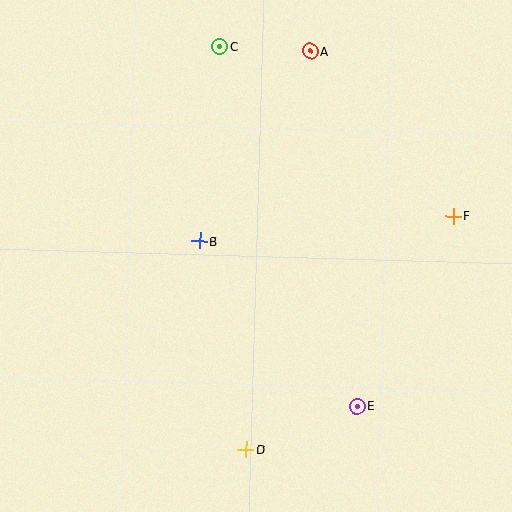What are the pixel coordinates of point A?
Point A is at (310, 51).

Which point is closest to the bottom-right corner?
Point E is closest to the bottom-right corner.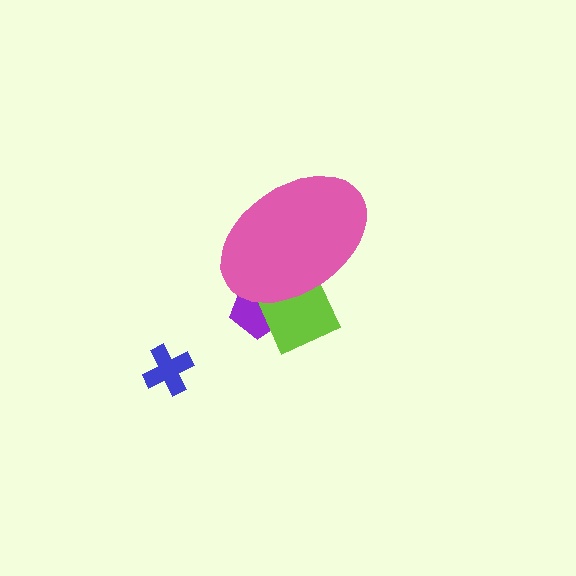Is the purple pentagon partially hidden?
Yes, the purple pentagon is partially hidden behind the pink ellipse.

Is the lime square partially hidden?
Yes, the lime square is partially hidden behind the pink ellipse.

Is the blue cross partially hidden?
No, the blue cross is fully visible.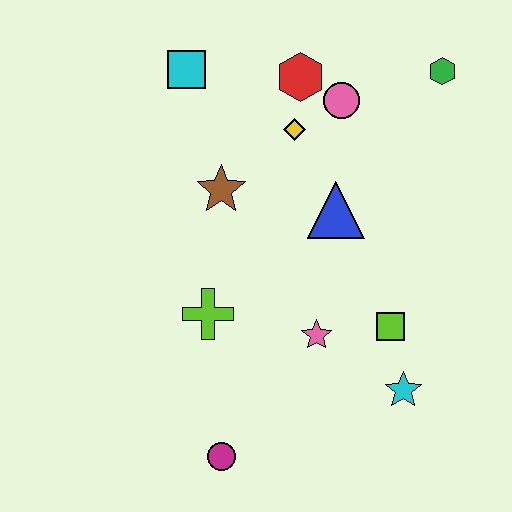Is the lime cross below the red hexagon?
Yes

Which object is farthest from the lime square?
The cyan square is farthest from the lime square.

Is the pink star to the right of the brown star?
Yes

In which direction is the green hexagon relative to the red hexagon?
The green hexagon is to the right of the red hexagon.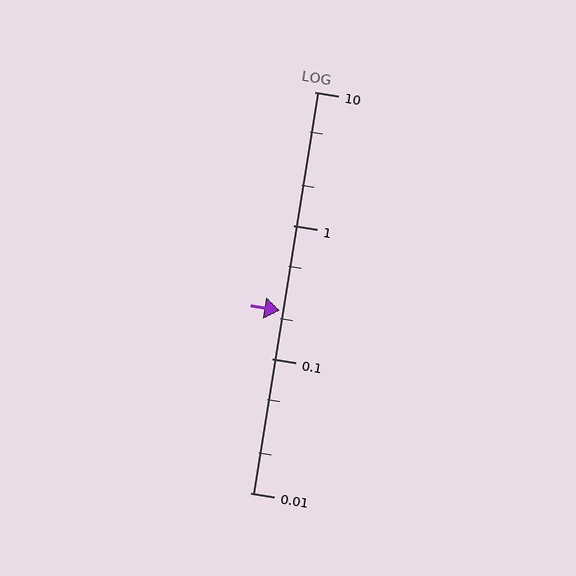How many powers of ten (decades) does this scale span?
The scale spans 3 decades, from 0.01 to 10.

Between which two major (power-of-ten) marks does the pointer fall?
The pointer is between 0.1 and 1.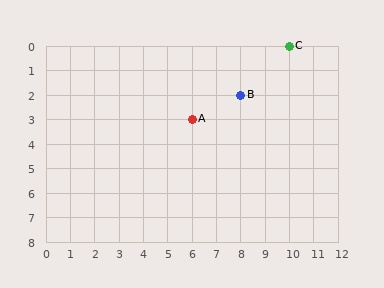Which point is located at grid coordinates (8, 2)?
Point B is at (8, 2).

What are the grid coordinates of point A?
Point A is at grid coordinates (6, 3).